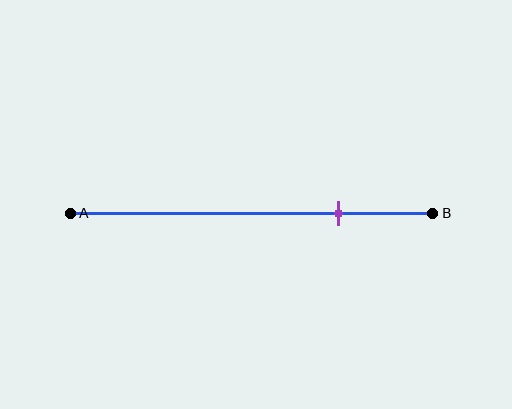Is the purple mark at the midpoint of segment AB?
No, the mark is at about 75% from A, not at the 50% midpoint.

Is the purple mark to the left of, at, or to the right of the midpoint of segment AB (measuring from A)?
The purple mark is to the right of the midpoint of segment AB.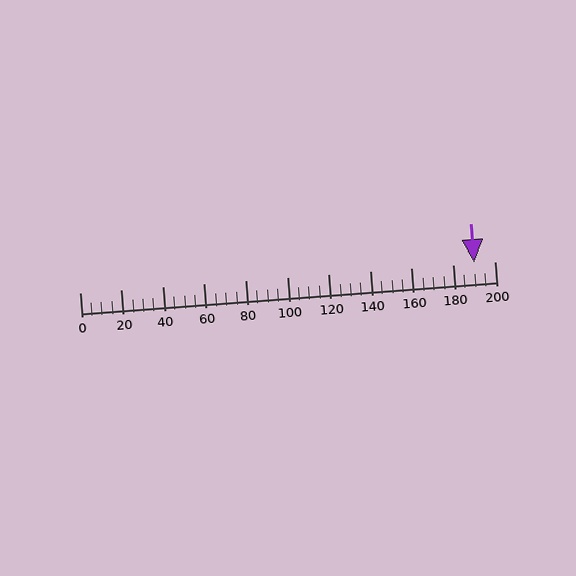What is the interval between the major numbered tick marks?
The major tick marks are spaced 20 units apart.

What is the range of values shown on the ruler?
The ruler shows values from 0 to 200.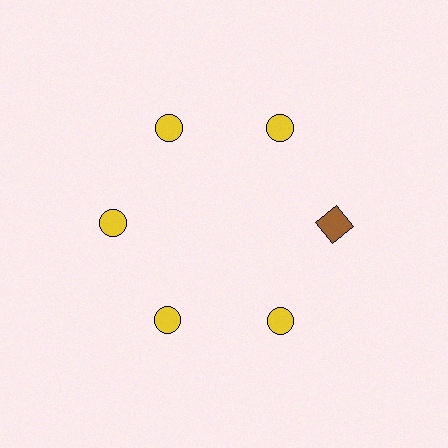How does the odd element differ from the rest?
It differs in both color (brown instead of yellow) and shape (square instead of circle).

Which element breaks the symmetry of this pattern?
The brown square at roughly the 3 o'clock position breaks the symmetry. All other shapes are yellow circles.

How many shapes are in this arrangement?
There are 6 shapes arranged in a ring pattern.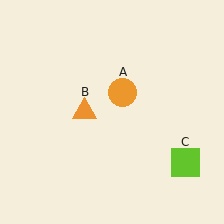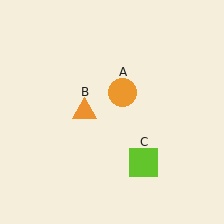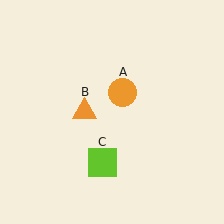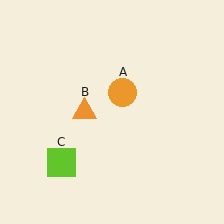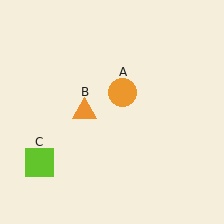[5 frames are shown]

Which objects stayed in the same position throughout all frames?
Orange circle (object A) and orange triangle (object B) remained stationary.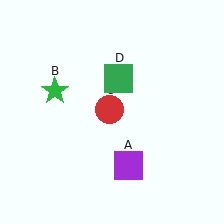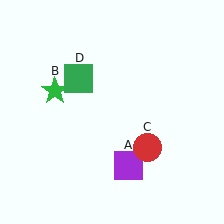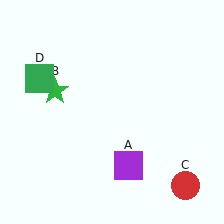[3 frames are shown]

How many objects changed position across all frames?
2 objects changed position: red circle (object C), green square (object D).